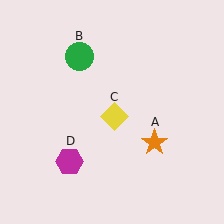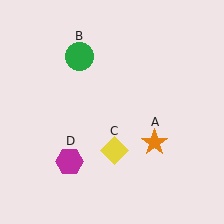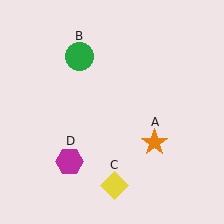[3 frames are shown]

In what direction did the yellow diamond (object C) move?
The yellow diamond (object C) moved down.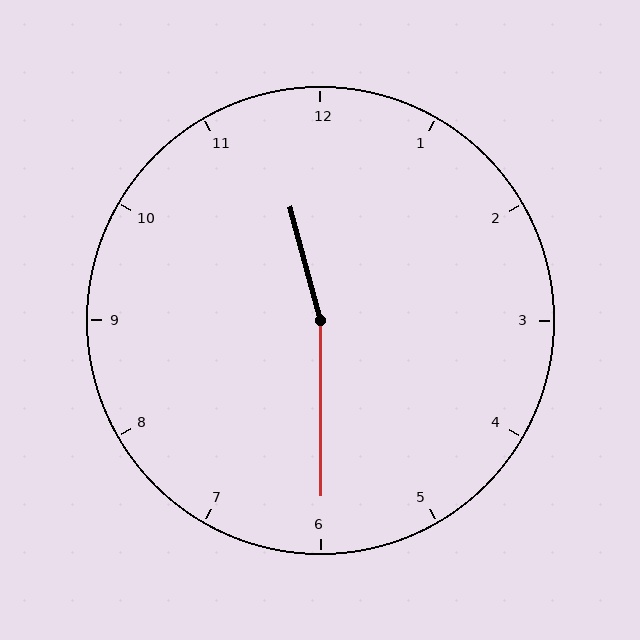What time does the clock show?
11:30.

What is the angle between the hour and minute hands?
Approximately 165 degrees.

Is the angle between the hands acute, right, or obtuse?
It is obtuse.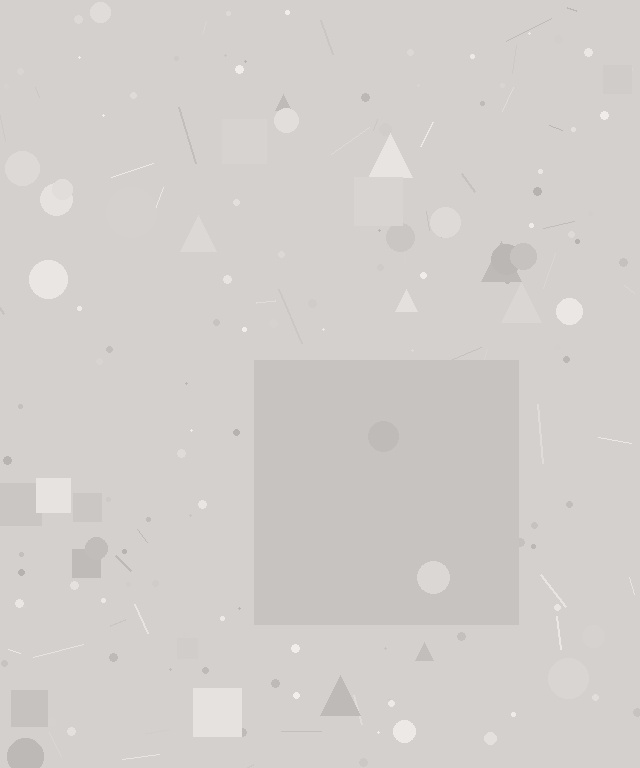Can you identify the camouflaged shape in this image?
The camouflaged shape is a square.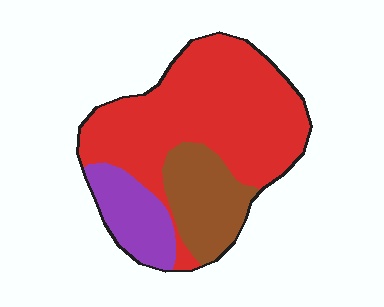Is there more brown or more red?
Red.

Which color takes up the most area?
Red, at roughly 65%.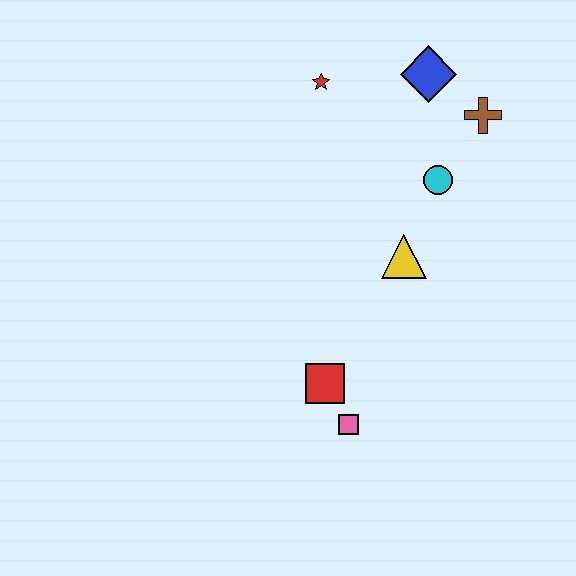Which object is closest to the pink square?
The red square is closest to the pink square.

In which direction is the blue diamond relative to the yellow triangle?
The blue diamond is above the yellow triangle.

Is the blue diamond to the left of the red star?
No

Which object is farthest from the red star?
The pink square is farthest from the red star.